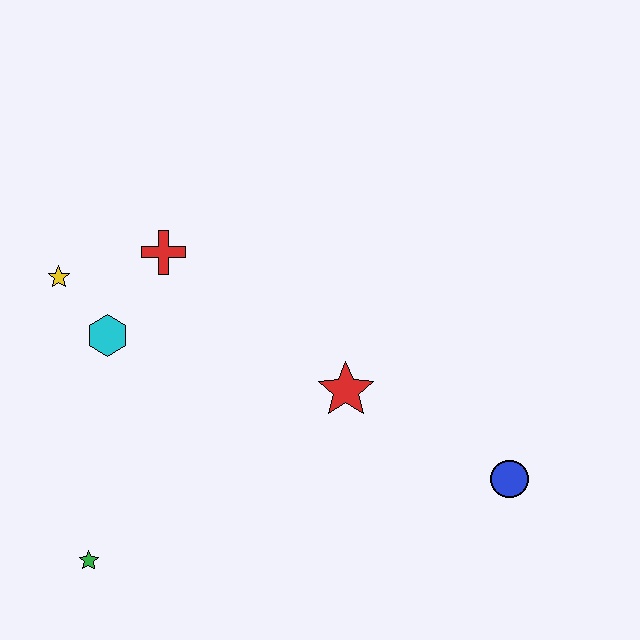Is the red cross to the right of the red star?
No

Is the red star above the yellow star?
No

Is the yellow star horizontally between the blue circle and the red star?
No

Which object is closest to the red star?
The blue circle is closest to the red star.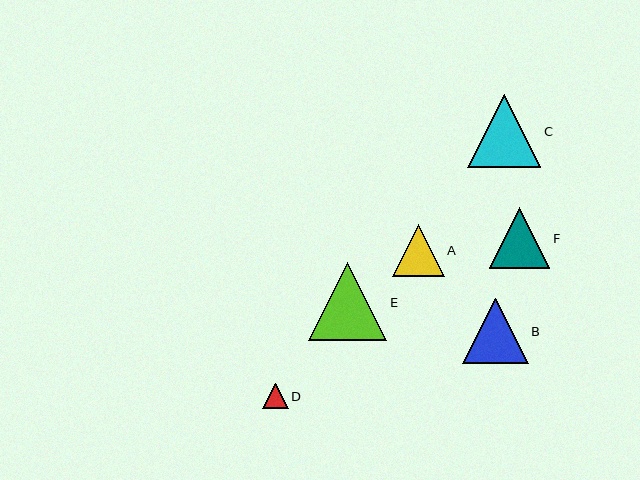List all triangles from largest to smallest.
From largest to smallest: E, C, B, F, A, D.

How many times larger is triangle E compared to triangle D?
Triangle E is approximately 3.1 times the size of triangle D.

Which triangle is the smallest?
Triangle D is the smallest with a size of approximately 25 pixels.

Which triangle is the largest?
Triangle E is the largest with a size of approximately 78 pixels.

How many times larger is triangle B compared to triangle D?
Triangle B is approximately 2.6 times the size of triangle D.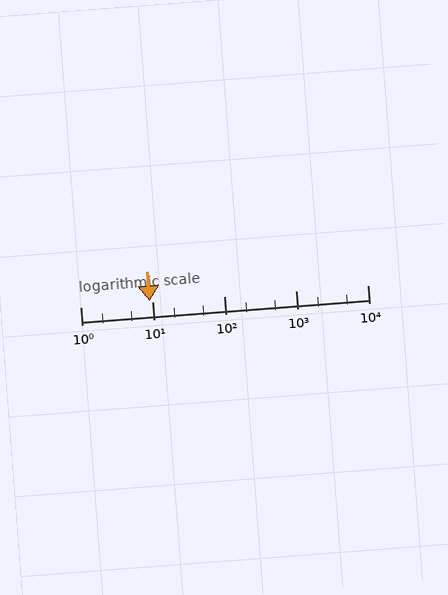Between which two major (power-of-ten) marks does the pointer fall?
The pointer is between 1 and 10.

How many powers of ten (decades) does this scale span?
The scale spans 4 decades, from 1 to 10000.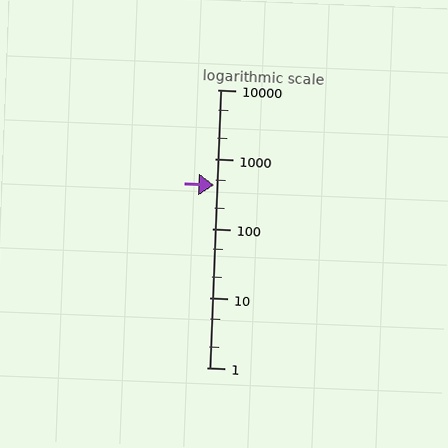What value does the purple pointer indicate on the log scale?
The pointer indicates approximately 420.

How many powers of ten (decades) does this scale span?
The scale spans 4 decades, from 1 to 10000.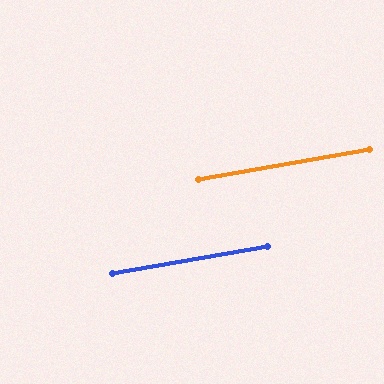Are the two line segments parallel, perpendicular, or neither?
Parallel — their directions differ by only 0.2°.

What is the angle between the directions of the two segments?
Approximately 0 degrees.